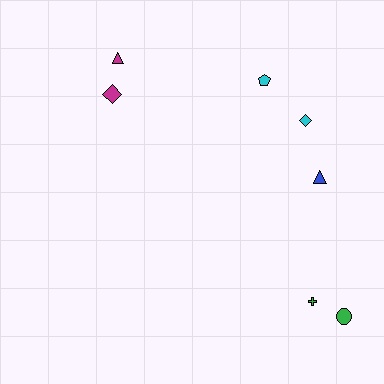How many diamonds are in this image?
There are 2 diamonds.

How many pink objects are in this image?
There are no pink objects.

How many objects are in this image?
There are 7 objects.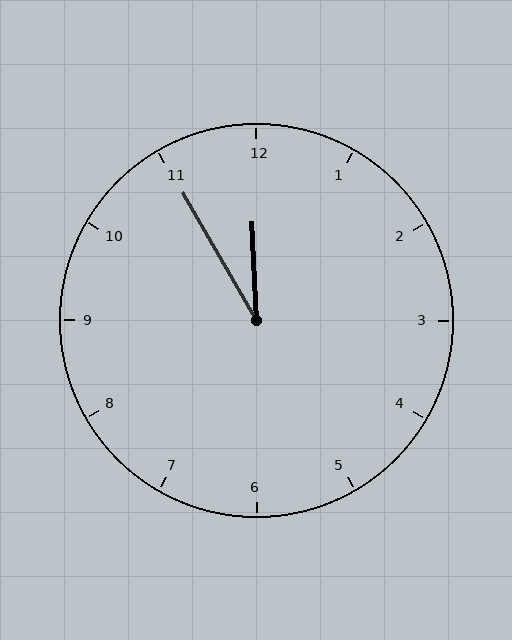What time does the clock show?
11:55.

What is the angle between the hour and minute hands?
Approximately 28 degrees.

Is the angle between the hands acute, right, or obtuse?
It is acute.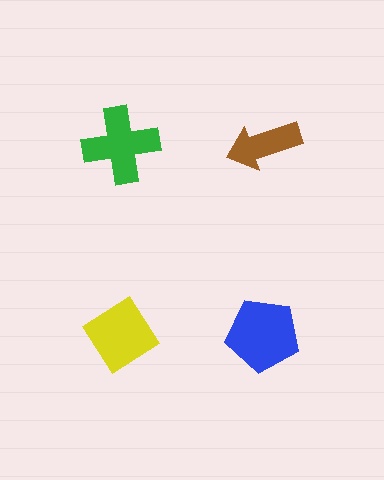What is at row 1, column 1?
A green cross.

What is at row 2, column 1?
A yellow diamond.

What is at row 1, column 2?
A brown arrow.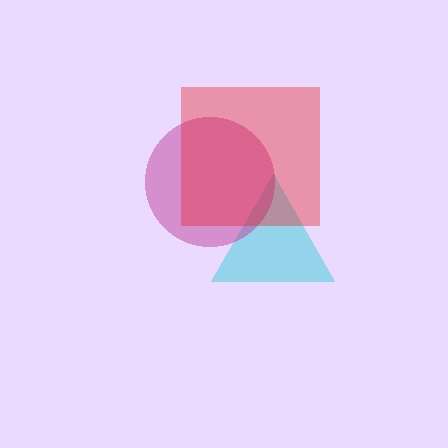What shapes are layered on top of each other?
The layered shapes are: a cyan triangle, a magenta circle, a red square.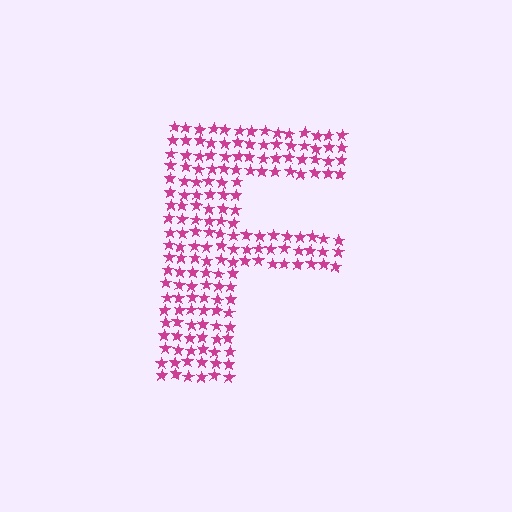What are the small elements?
The small elements are stars.